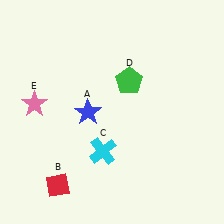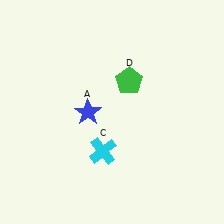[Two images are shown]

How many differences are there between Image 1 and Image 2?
There are 2 differences between the two images.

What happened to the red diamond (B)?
The red diamond (B) was removed in Image 2. It was in the bottom-left area of Image 1.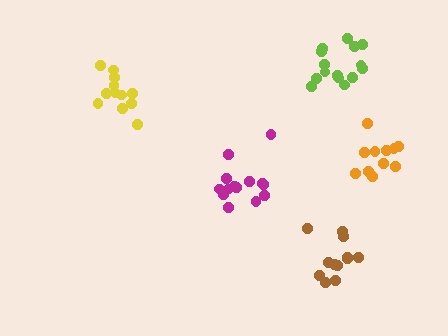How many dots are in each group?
Group 1: 14 dots, Group 2: 12 dots, Group 3: 15 dots, Group 4: 12 dots, Group 5: 11 dots (64 total).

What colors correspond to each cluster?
The clusters are colored: magenta, brown, lime, yellow, orange.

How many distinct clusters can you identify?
There are 5 distinct clusters.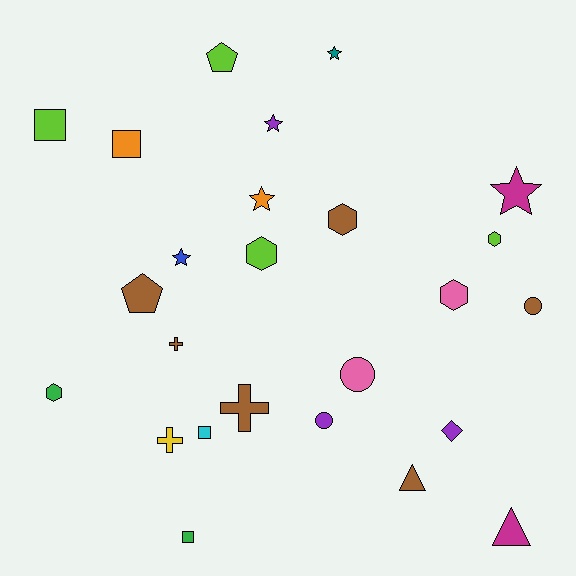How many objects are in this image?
There are 25 objects.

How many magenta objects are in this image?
There are 2 magenta objects.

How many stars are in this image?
There are 5 stars.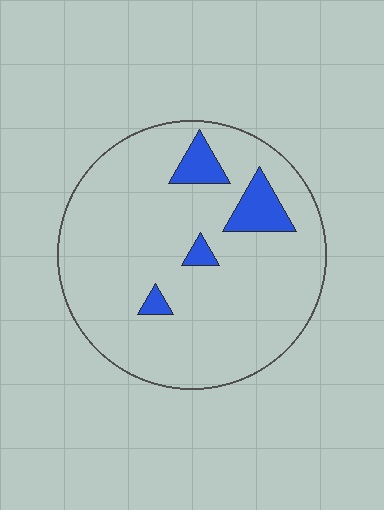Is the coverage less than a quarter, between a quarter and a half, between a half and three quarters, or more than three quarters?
Less than a quarter.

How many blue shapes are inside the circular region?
4.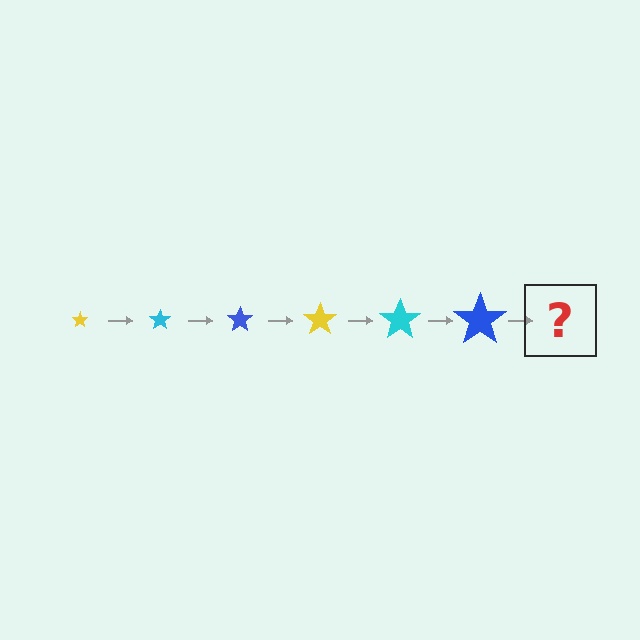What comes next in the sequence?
The next element should be a yellow star, larger than the previous one.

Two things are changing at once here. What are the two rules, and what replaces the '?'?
The two rules are that the star grows larger each step and the color cycles through yellow, cyan, and blue. The '?' should be a yellow star, larger than the previous one.